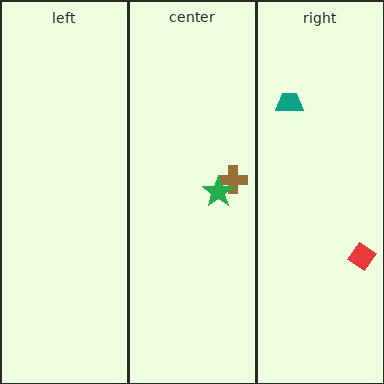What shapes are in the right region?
The teal trapezoid, the red diamond.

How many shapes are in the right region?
2.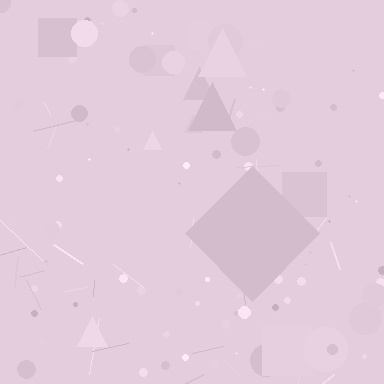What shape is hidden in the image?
A diamond is hidden in the image.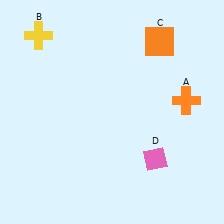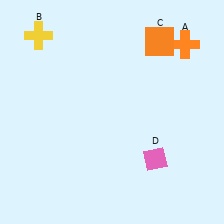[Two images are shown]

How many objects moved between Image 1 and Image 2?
1 object moved between the two images.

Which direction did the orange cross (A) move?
The orange cross (A) moved up.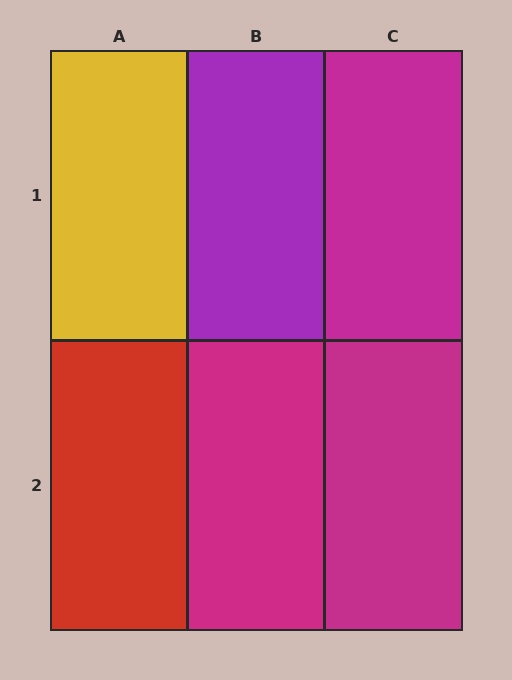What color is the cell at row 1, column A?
Yellow.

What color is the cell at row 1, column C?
Magenta.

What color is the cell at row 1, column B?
Purple.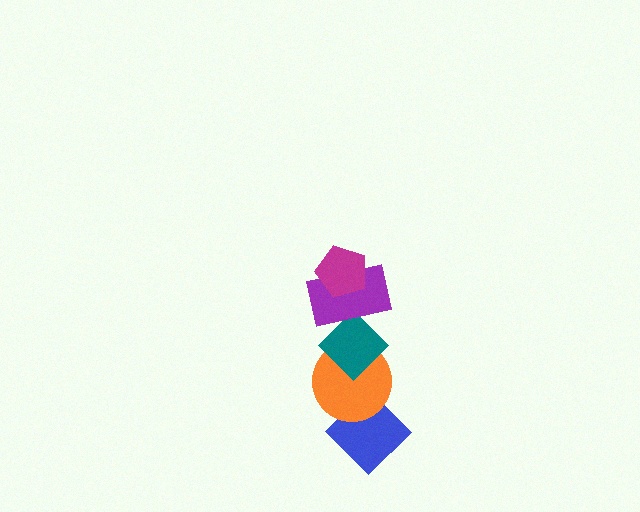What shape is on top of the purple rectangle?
The magenta pentagon is on top of the purple rectangle.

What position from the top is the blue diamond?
The blue diamond is 5th from the top.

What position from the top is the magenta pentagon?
The magenta pentagon is 1st from the top.